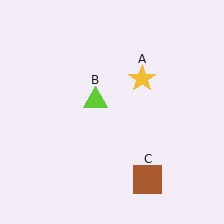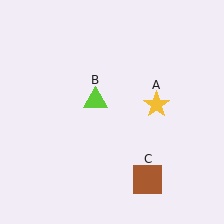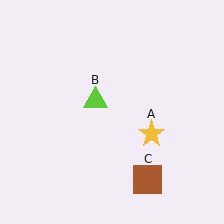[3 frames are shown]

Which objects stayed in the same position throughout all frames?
Lime triangle (object B) and brown square (object C) remained stationary.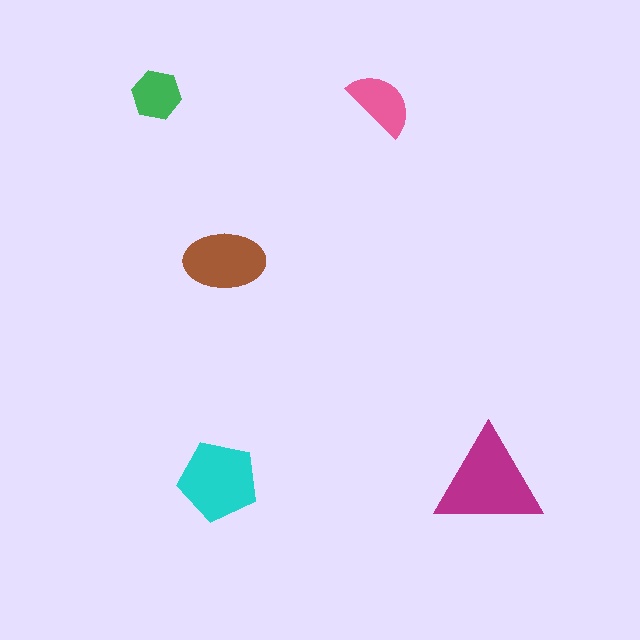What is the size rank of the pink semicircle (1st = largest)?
4th.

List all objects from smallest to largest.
The green hexagon, the pink semicircle, the brown ellipse, the cyan pentagon, the magenta triangle.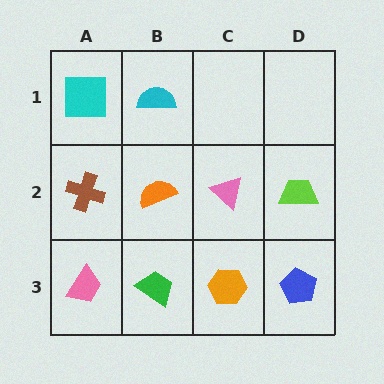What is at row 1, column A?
A cyan square.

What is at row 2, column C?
A pink triangle.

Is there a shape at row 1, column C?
No, that cell is empty.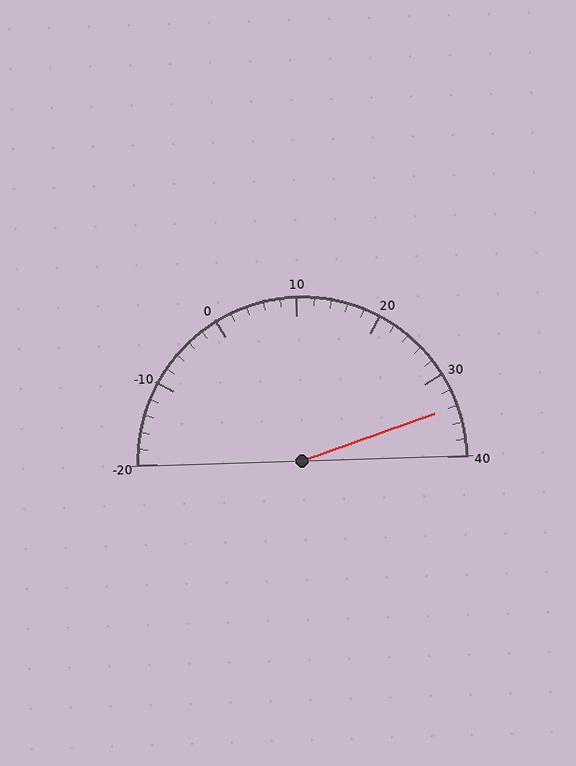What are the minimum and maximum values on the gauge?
The gauge ranges from -20 to 40.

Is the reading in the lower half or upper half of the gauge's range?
The reading is in the upper half of the range (-20 to 40).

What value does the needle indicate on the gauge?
The needle indicates approximately 34.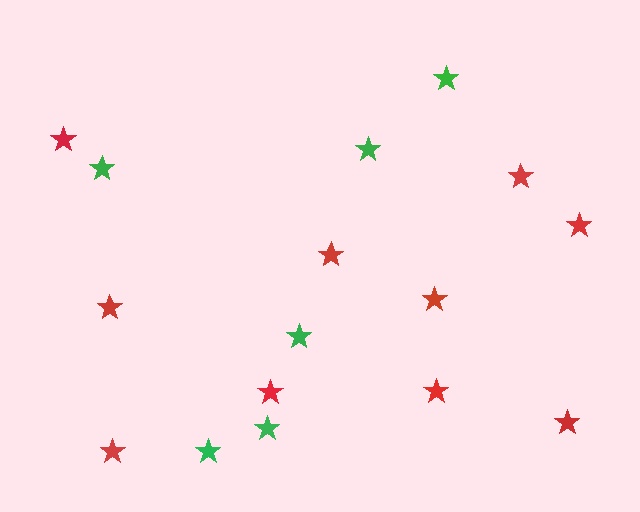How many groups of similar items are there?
There are 2 groups: one group of green stars (6) and one group of red stars (10).